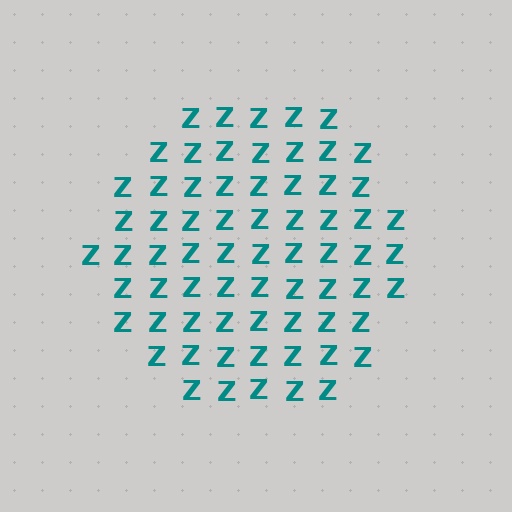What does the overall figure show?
The overall figure shows a hexagon.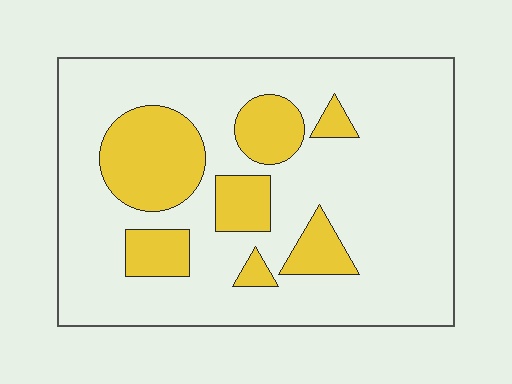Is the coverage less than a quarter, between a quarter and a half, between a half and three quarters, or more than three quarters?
Less than a quarter.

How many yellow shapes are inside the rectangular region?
7.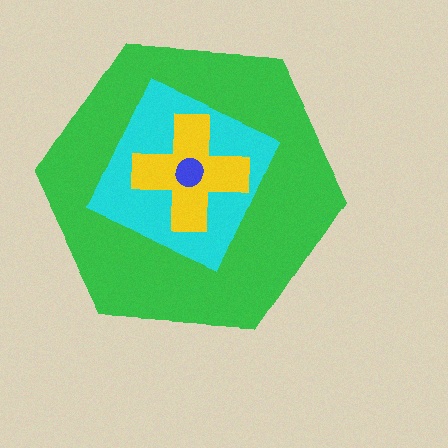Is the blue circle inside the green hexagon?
Yes.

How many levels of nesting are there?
4.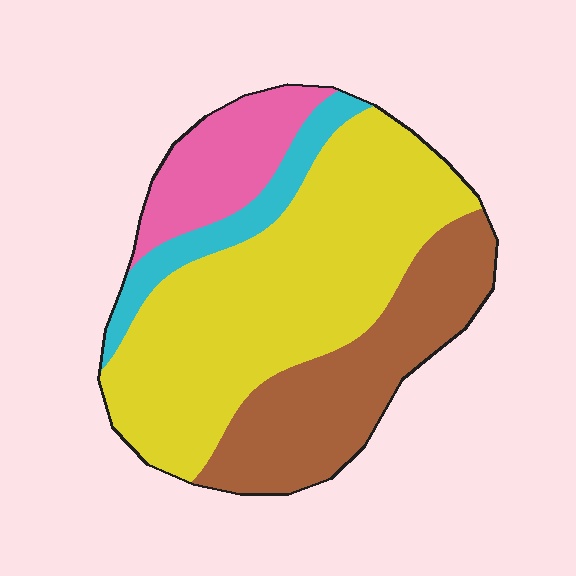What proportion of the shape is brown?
Brown takes up between a sixth and a third of the shape.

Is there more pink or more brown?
Brown.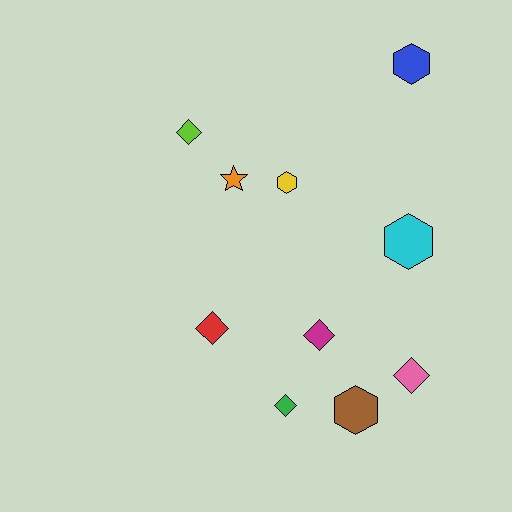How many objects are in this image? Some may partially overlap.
There are 10 objects.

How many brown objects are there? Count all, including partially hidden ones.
There is 1 brown object.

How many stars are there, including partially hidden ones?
There is 1 star.